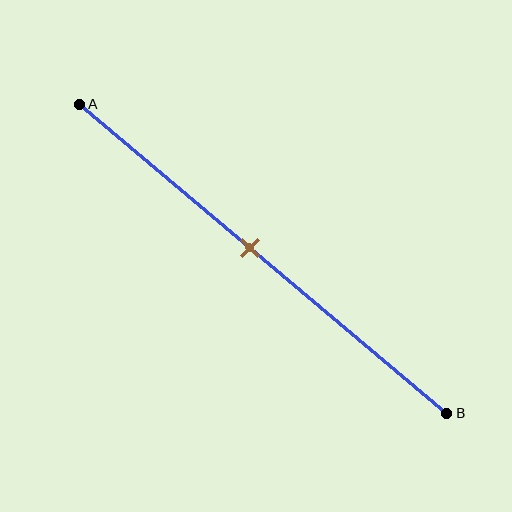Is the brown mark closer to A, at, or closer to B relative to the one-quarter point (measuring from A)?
The brown mark is closer to point B than the one-quarter point of segment AB.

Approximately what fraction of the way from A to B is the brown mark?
The brown mark is approximately 45% of the way from A to B.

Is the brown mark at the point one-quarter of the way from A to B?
No, the mark is at about 45% from A, not at the 25% one-quarter point.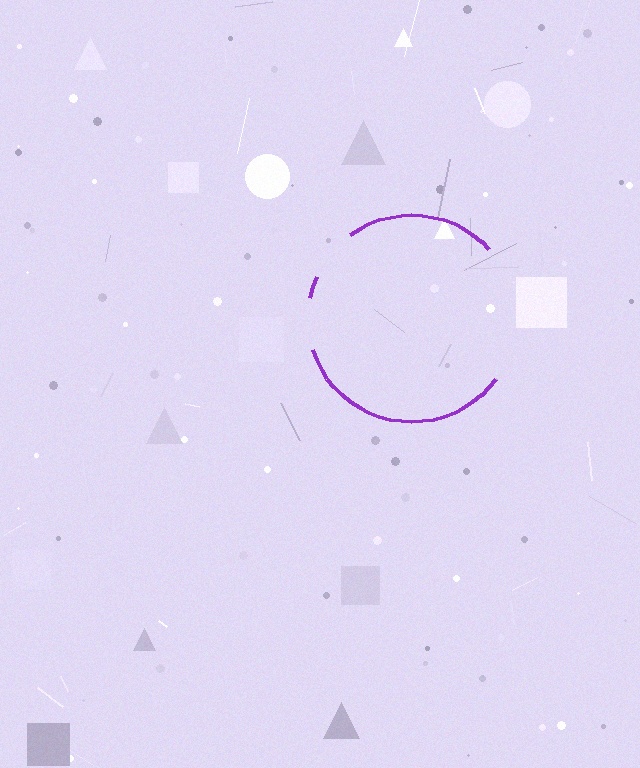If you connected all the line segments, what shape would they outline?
They would outline a circle.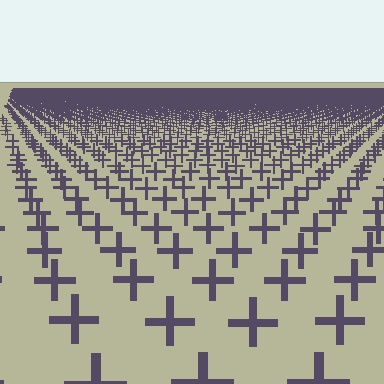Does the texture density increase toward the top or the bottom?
Density increases toward the top.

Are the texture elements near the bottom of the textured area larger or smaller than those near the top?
Larger. Near the bottom, elements are closer to the viewer and appear at a bigger on-screen size.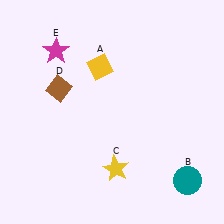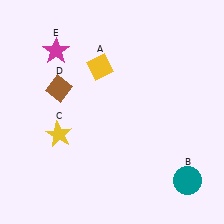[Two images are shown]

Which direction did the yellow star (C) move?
The yellow star (C) moved left.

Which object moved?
The yellow star (C) moved left.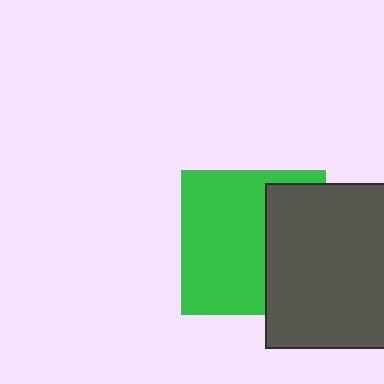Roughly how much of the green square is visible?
About half of it is visible (roughly 62%).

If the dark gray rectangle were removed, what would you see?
You would see the complete green square.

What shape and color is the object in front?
The object in front is a dark gray rectangle.